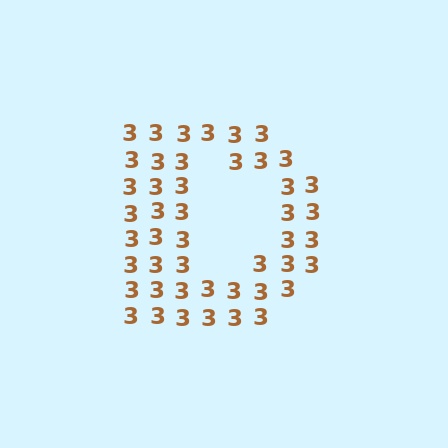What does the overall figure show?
The overall figure shows the letter D.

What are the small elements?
The small elements are digit 3's.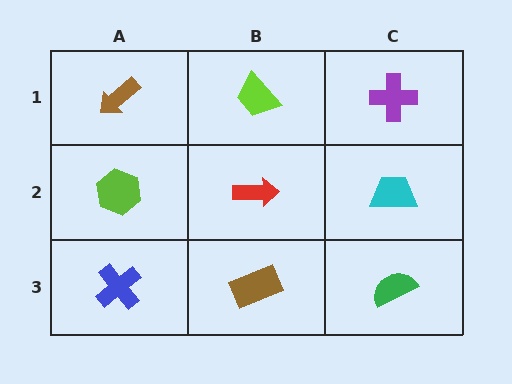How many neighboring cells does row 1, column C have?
2.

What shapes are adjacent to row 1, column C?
A cyan trapezoid (row 2, column C), a lime trapezoid (row 1, column B).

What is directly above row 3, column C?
A cyan trapezoid.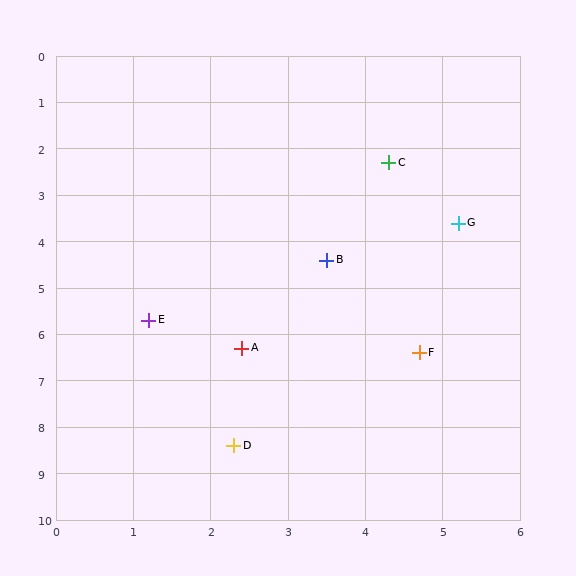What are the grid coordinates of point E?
Point E is at approximately (1.2, 5.7).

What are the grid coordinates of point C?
Point C is at approximately (4.3, 2.3).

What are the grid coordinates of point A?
Point A is at approximately (2.4, 6.3).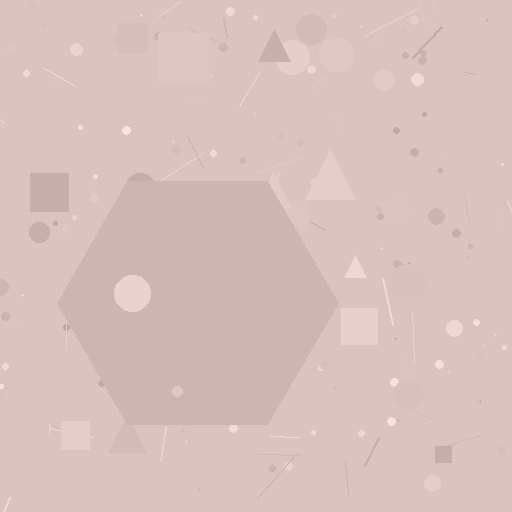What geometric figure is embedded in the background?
A hexagon is embedded in the background.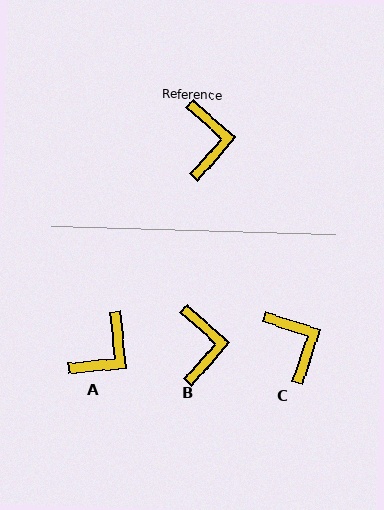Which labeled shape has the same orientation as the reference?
B.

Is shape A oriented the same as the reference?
No, it is off by about 42 degrees.